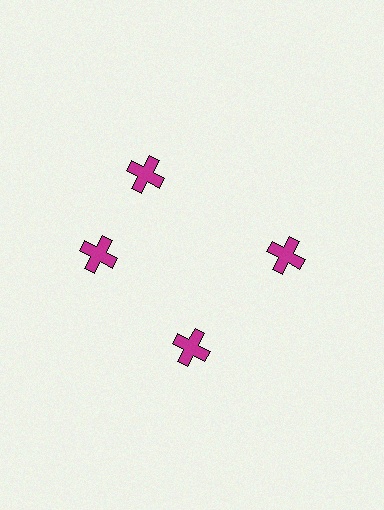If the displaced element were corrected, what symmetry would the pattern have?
It would have 4-fold rotational symmetry — the pattern would map onto itself every 90 degrees.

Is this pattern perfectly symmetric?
No. The 4 magenta crosses are arranged in a ring, but one element near the 12 o'clock position is rotated out of alignment along the ring, breaking the 4-fold rotational symmetry.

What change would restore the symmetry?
The symmetry would be restored by rotating it back into even spacing with its neighbors so that all 4 crosses sit at equal angles and equal distance from the center.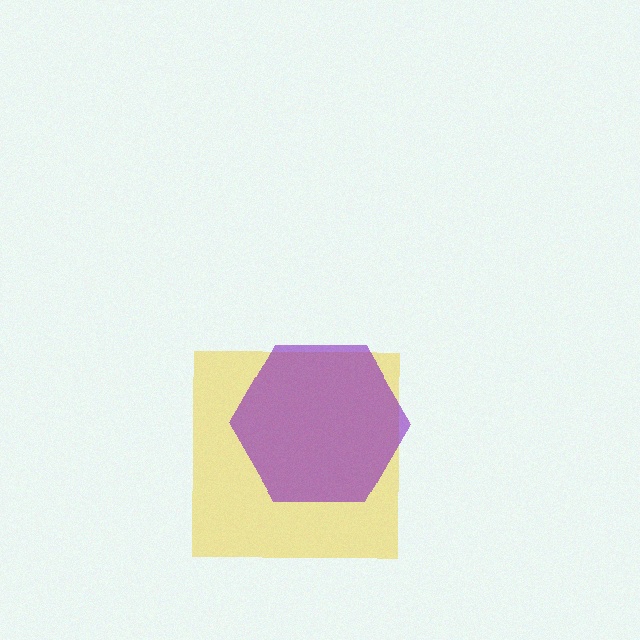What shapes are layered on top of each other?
The layered shapes are: a yellow square, a purple hexagon.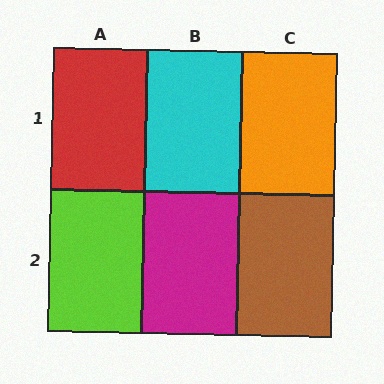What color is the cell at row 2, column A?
Lime.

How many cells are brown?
1 cell is brown.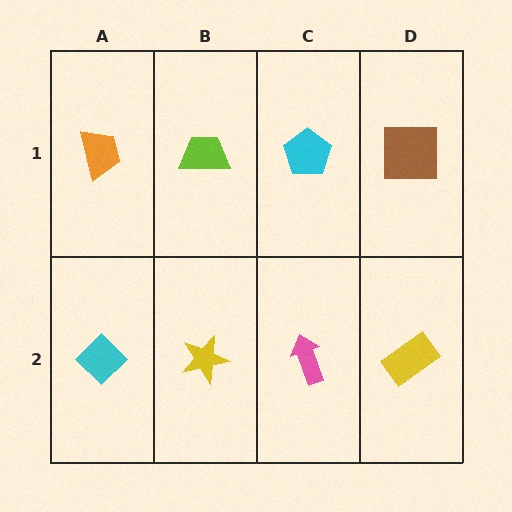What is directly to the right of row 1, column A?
A lime trapezoid.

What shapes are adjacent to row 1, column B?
A yellow star (row 2, column B), an orange trapezoid (row 1, column A), a cyan pentagon (row 1, column C).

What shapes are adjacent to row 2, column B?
A lime trapezoid (row 1, column B), a cyan diamond (row 2, column A), a pink arrow (row 2, column C).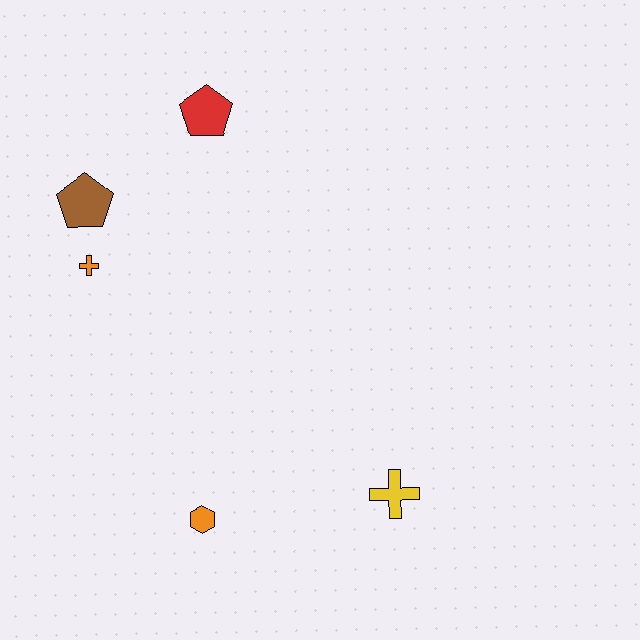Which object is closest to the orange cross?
The brown pentagon is closest to the orange cross.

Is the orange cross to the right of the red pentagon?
No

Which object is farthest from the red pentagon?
The yellow cross is farthest from the red pentagon.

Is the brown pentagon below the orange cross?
No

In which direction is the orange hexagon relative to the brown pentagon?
The orange hexagon is below the brown pentagon.